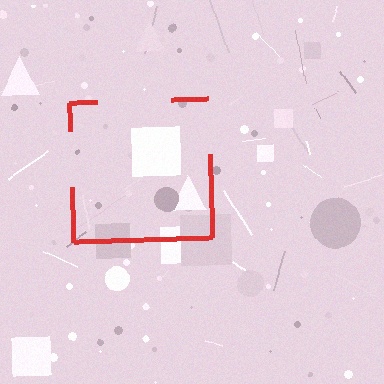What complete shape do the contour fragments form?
The contour fragments form a square.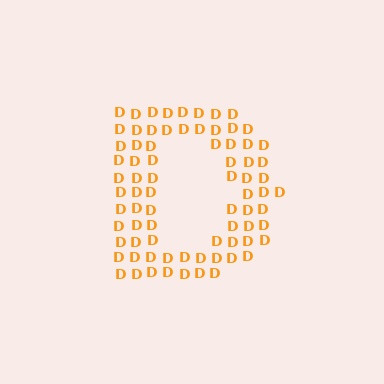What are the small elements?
The small elements are letter D's.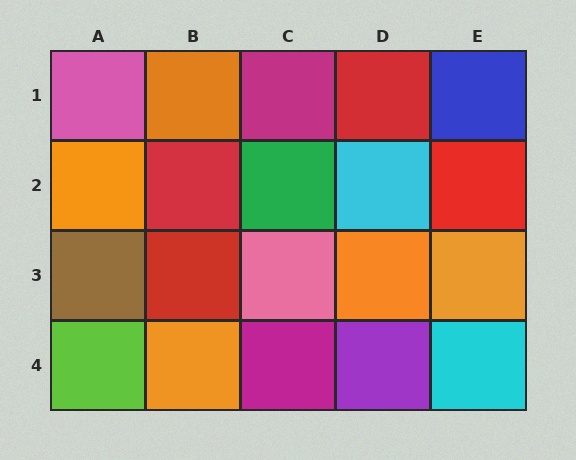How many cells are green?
1 cell is green.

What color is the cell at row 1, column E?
Blue.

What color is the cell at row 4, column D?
Purple.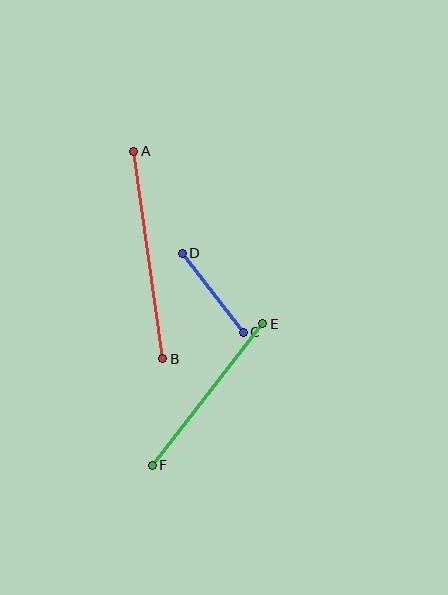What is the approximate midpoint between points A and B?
The midpoint is at approximately (148, 255) pixels.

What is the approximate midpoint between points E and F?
The midpoint is at approximately (208, 394) pixels.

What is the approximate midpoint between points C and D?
The midpoint is at approximately (213, 293) pixels.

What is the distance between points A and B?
The distance is approximately 209 pixels.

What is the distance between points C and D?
The distance is approximately 99 pixels.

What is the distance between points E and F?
The distance is approximately 180 pixels.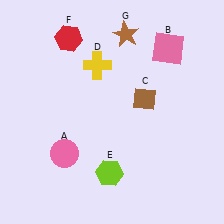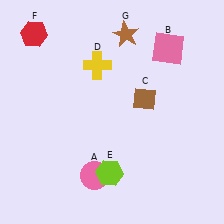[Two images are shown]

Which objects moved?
The objects that moved are: the pink circle (A), the red hexagon (F).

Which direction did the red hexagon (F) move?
The red hexagon (F) moved left.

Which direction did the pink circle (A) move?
The pink circle (A) moved right.